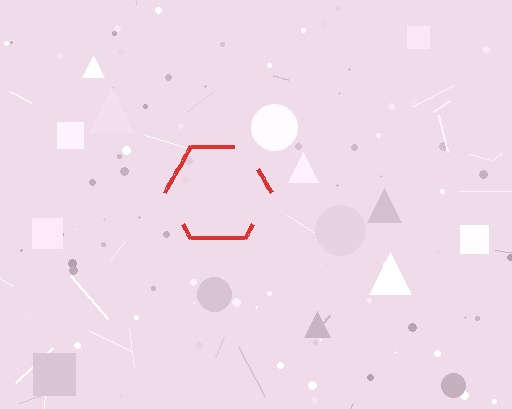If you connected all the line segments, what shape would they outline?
They would outline a hexagon.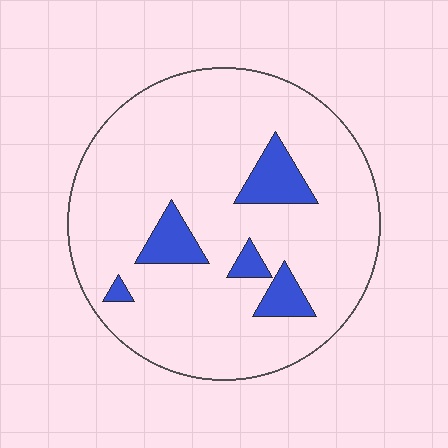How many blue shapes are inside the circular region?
5.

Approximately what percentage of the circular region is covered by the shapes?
Approximately 10%.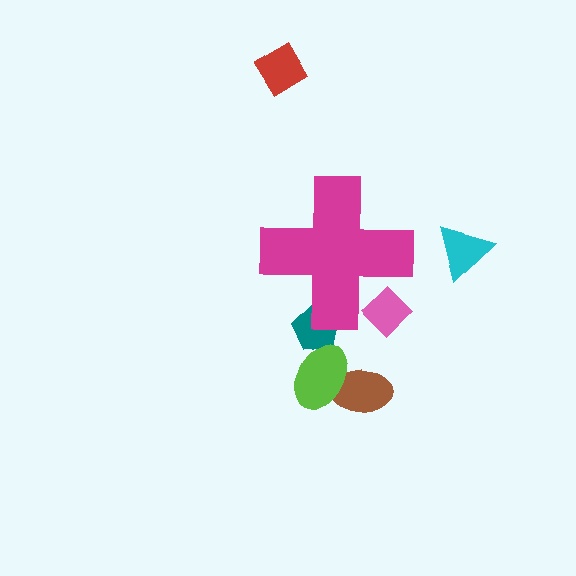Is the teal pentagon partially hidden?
Yes, the teal pentagon is partially hidden behind the magenta cross.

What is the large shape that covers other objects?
A magenta cross.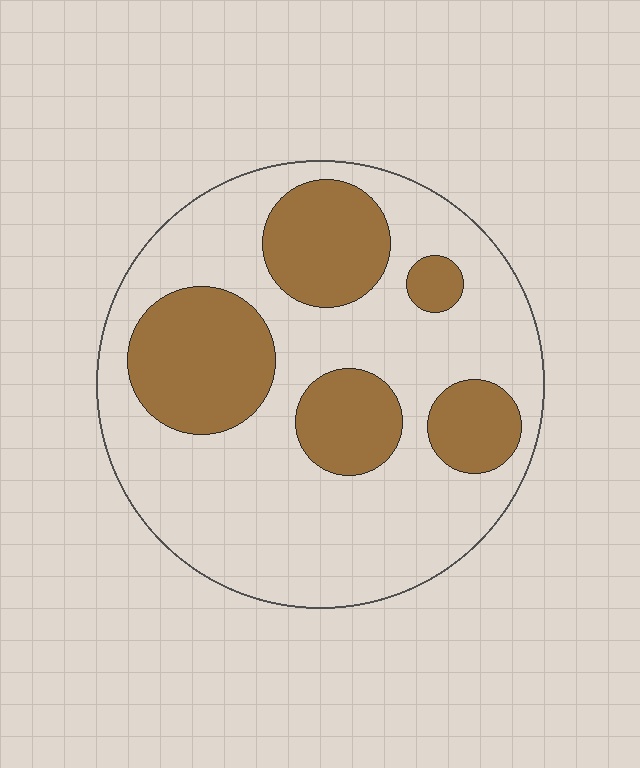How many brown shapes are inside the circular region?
5.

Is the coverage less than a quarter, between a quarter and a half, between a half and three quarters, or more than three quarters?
Between a quarter and a half.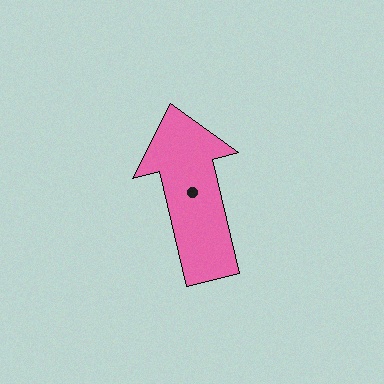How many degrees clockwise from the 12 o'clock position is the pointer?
Approximately 346 degrees.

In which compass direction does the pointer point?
North.